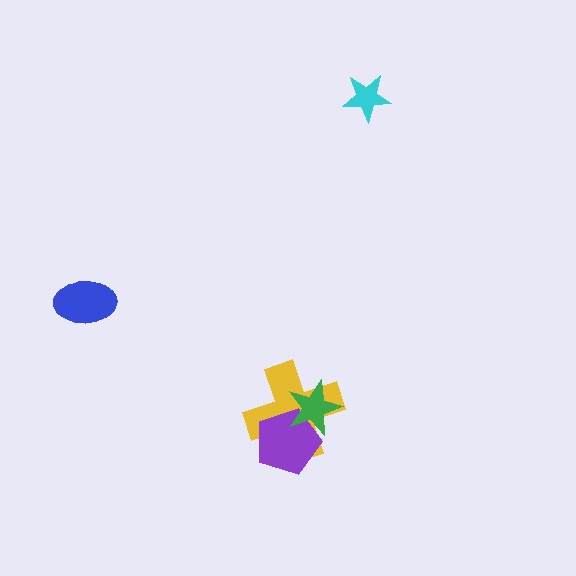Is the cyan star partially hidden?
No, no other shape covers it.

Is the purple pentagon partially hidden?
Yes, it is partially covered by another shape.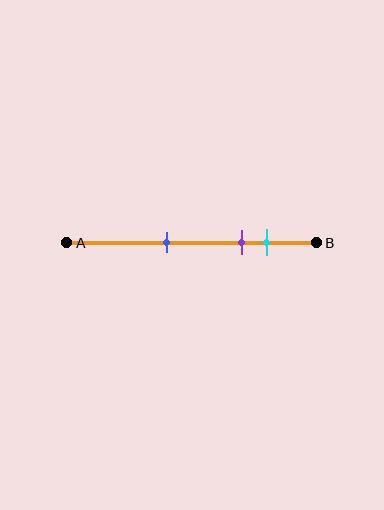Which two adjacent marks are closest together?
The purple and cyan marks are the closest adjacent pair.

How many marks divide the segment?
There are 3 marks dividing the segment.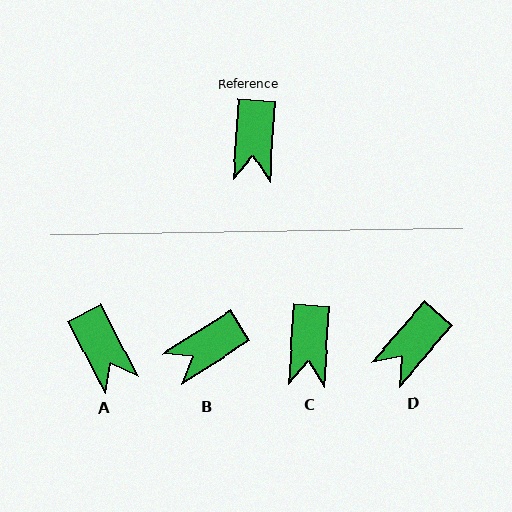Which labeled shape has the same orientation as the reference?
C.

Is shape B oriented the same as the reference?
No, it is off by about 54 degrees.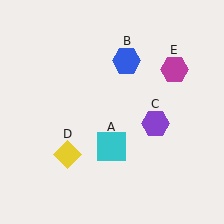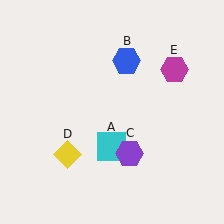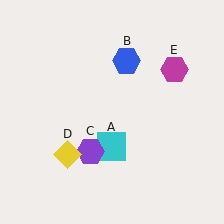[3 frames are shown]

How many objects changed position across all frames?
1 object changed position: purple hexagon (object C).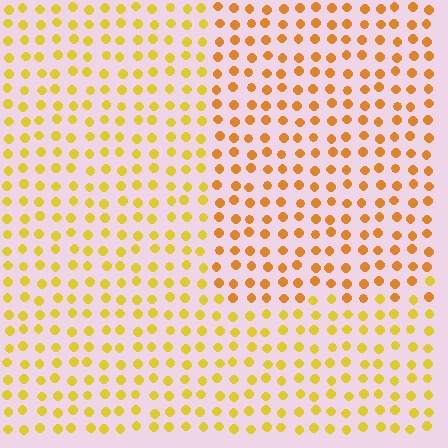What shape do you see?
I see a rectangle.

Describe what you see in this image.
The image is filled with small yellow elements in a uniform arrangement. A rectangle-shaped region is visible where the elements are tinted to a slightly different hue, forming a subtle color boundary.